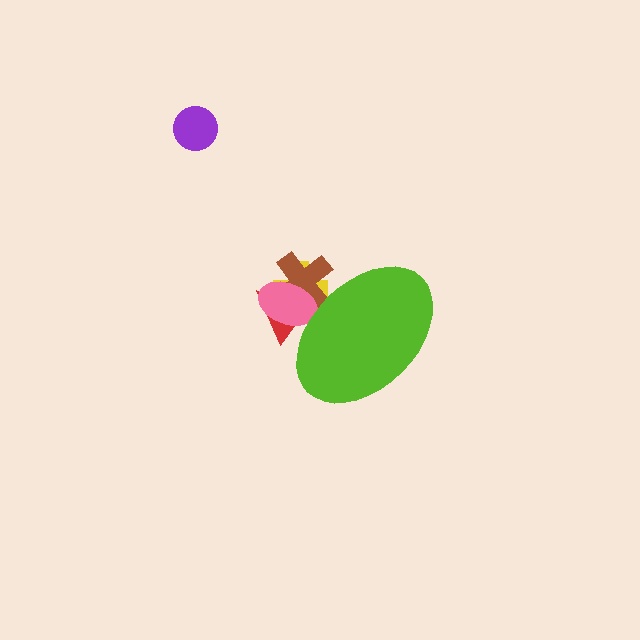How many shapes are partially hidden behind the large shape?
4 shapes are partially hidden.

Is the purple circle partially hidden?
No, the purple circle is fully visible.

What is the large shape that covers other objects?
A lime ellipse.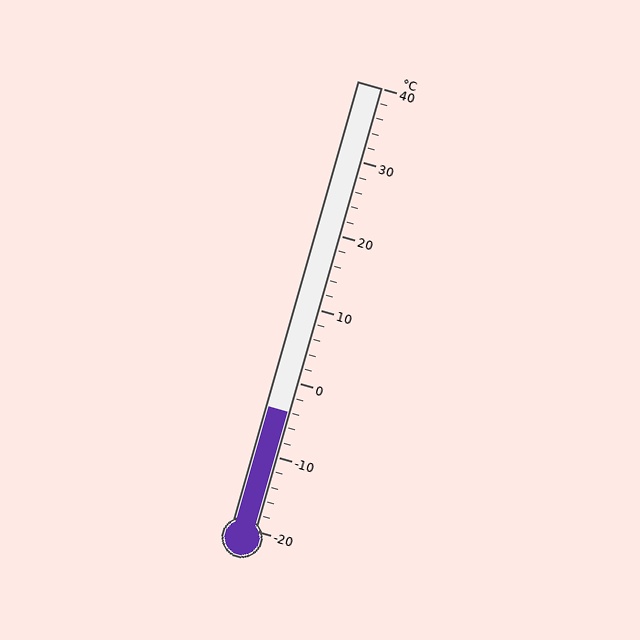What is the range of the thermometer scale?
The thermometer scale ranges from -20°C to 40°C.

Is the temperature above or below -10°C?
The temperature is above -10°C.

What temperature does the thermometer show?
The thermometer shows approximately -4°C.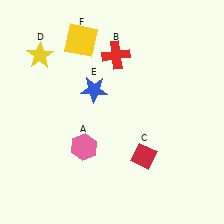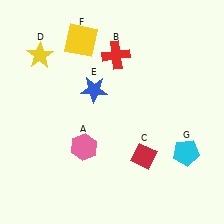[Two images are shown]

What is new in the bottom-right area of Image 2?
A cyan pentagon (G) was added in the bottom-right area of Image 2.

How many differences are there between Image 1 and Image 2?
There is 1 difference between the two images.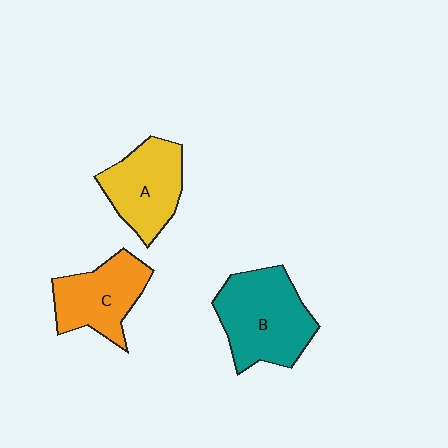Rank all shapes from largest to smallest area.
From largest to smallest: B (teal), A (yellow), C (orange).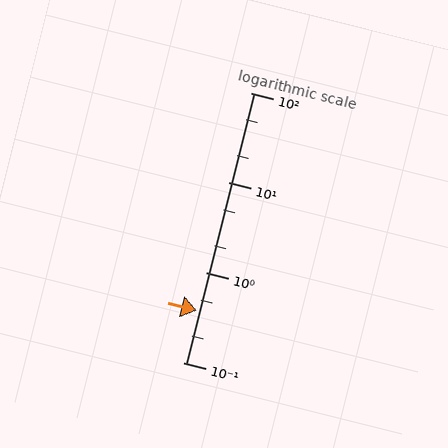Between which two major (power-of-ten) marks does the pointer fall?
The pointer is between 0.1 and 1.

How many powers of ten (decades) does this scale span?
The scale spans 3 decades, from 0.1 to 100.